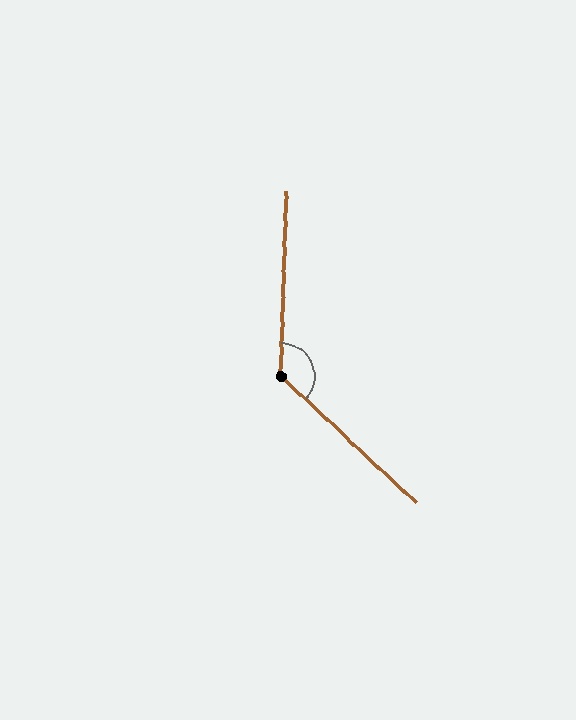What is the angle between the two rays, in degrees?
Approximately 131 degrees.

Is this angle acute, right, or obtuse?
It is obtuse.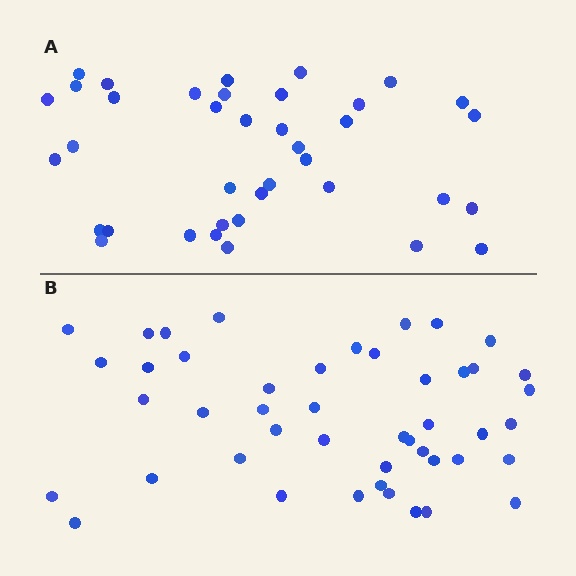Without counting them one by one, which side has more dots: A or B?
Region B (the bottom region) has more dots.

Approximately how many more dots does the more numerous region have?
Region B has roughly 8 or so more dots than region A.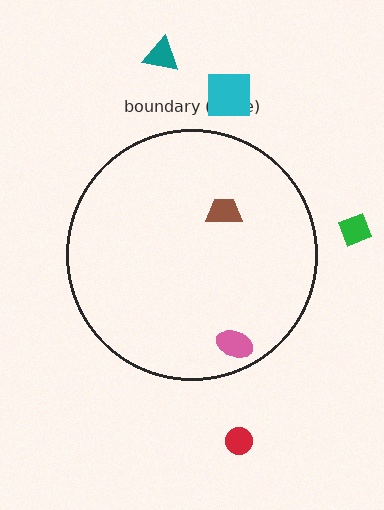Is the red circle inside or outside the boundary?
Outside.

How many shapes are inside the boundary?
2 inside, 4 outside.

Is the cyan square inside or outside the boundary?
Outside.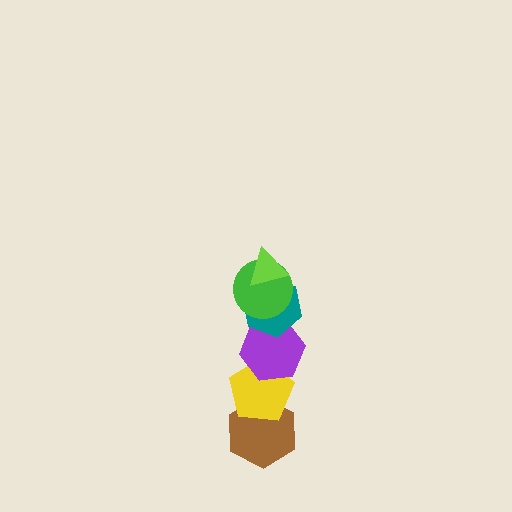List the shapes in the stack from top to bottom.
From top to bottom: the lime triangle, the green circle, the teal hexagon, the purple hexagon, the yellow pentagon, the brown hexagon.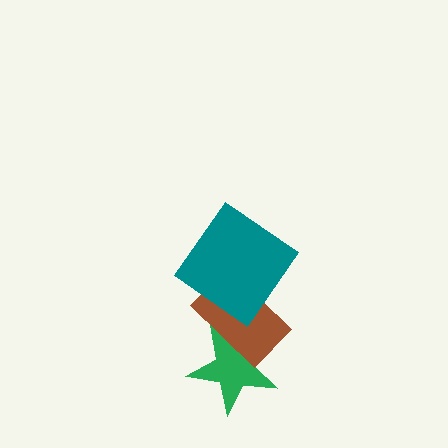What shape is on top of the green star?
The brown rectangle is on top of the green star.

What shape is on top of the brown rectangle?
The teal diamond is on top of the brown rectangle.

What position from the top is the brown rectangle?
The brown rectangle is 2nd from the top.